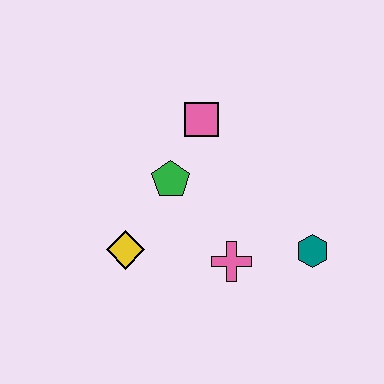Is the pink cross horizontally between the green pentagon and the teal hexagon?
Yes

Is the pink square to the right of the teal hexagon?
No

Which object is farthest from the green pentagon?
The teal hexagon is farthest from the green pentagon.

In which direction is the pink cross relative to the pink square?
The pink cross is below the pink square.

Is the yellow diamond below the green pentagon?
Yes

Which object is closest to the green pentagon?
The pink square is closest to the green pentagon.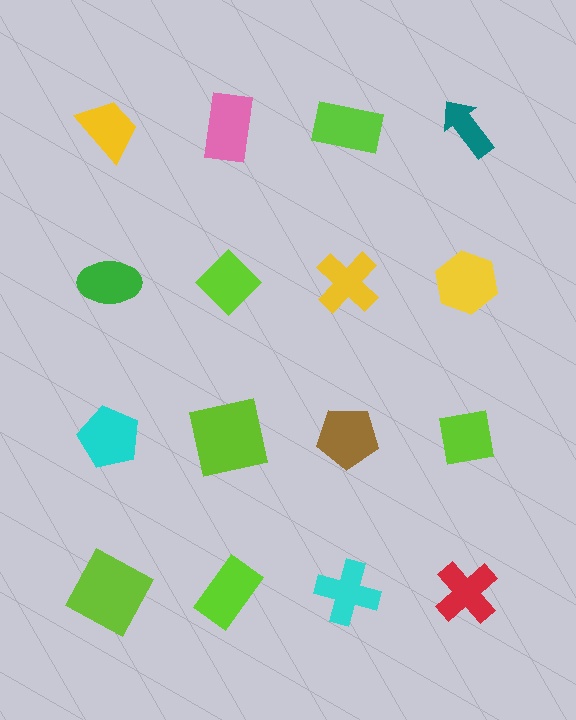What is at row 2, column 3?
A yellow cross.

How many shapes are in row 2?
4 shapes.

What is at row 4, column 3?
A cyan cross.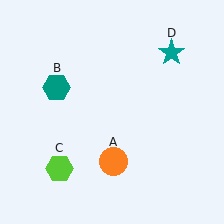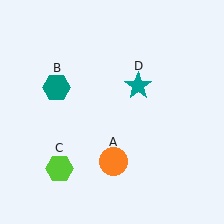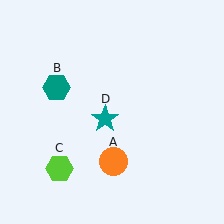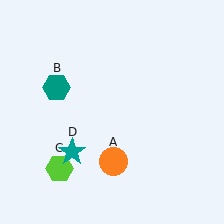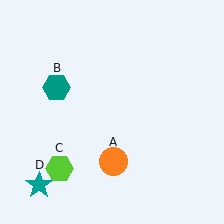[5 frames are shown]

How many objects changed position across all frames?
1 object changed position: teal star (object D).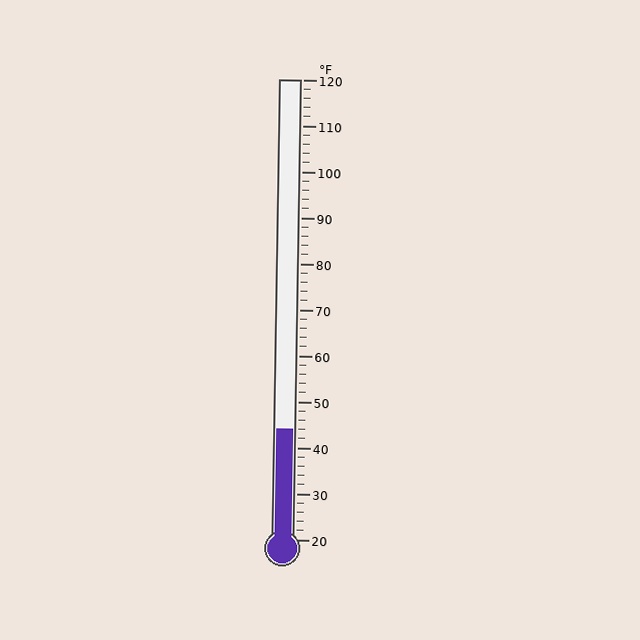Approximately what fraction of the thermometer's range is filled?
The thermometer is filled to approximately 25% of its range.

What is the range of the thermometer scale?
The thermometer scale ranges from 20°F to 120°F.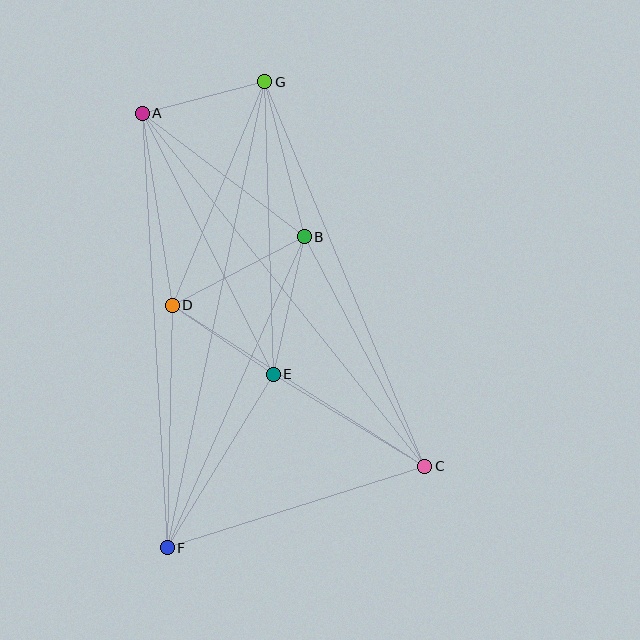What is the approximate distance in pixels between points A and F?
The distance between A and F is approximately 435 pixels.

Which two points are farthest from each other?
Points F and G are farthest from each other.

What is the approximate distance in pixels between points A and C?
The distance between A and C is approximately 452 pixels.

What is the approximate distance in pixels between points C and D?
The distance between C and D is approximately 299 pixels.